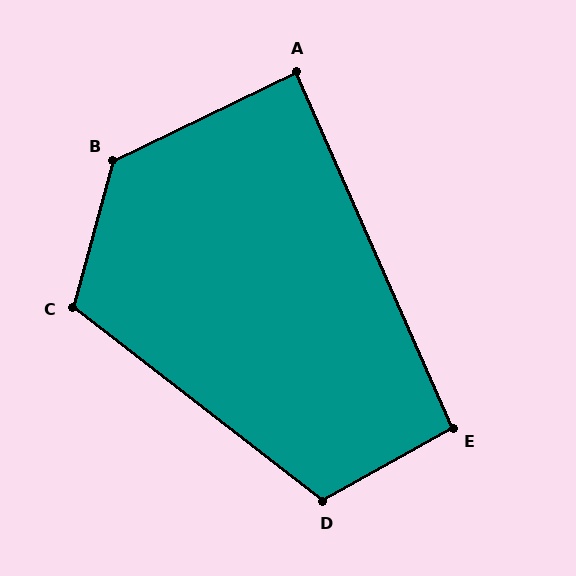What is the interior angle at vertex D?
Approximately 113 degrees (obtuse).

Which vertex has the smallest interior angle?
A, at approximately 88 degrees.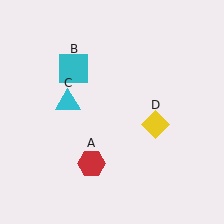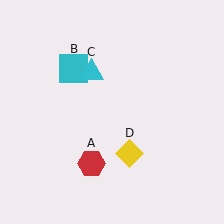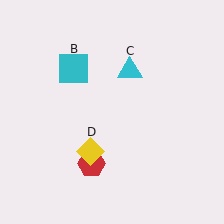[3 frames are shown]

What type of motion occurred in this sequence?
The cyan triangle (object C), yellow diamond (object D) rotated clockwise around the center of the scene.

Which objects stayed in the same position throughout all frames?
Red hexagon (object A) and cyan square (object B) remained stationary.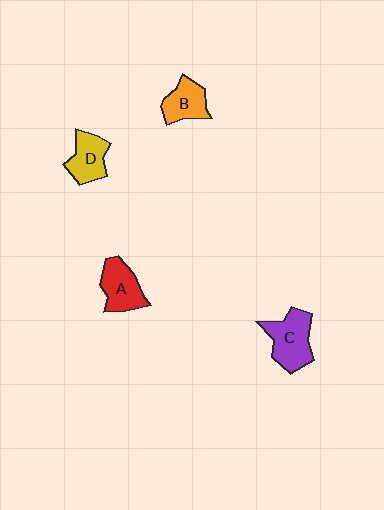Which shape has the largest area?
Shape C (purple).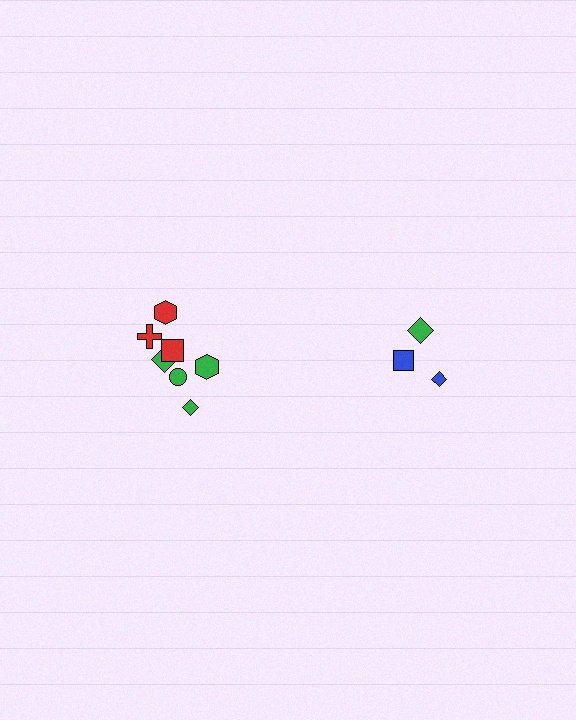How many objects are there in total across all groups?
There are 10 objects.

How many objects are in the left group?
There are 7 objects.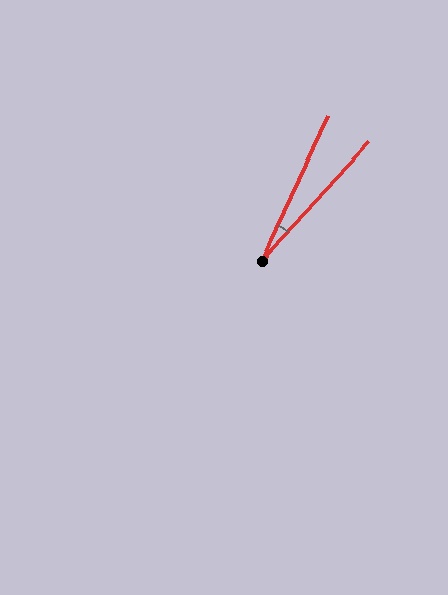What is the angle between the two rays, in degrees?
Approximately 17 degrees.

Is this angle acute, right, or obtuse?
It is acute.